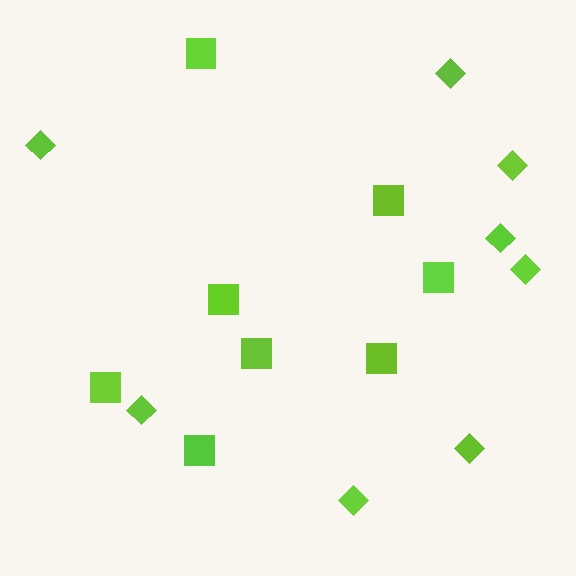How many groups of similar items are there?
There are 2 groups: one group of squares (8) and one group of diamonds (8).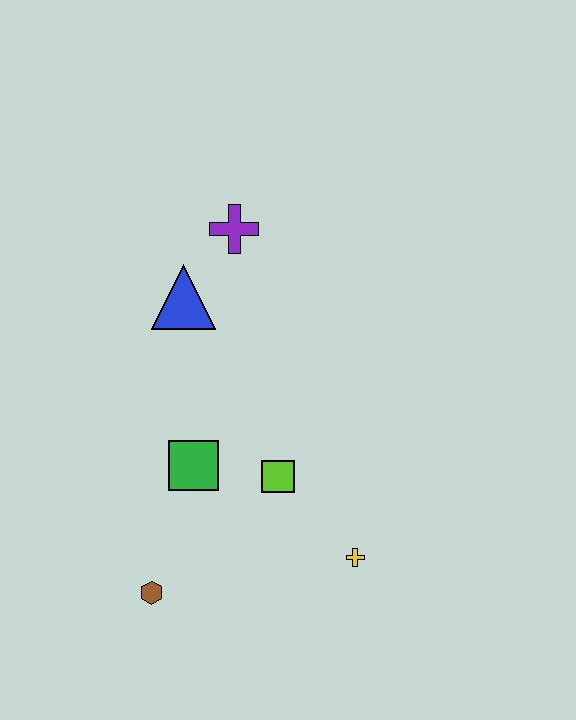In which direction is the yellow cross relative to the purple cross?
The yellow cross is below the purple cross.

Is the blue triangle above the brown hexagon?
Yes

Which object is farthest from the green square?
The purple cross is farthest from the green square.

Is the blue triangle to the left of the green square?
Yes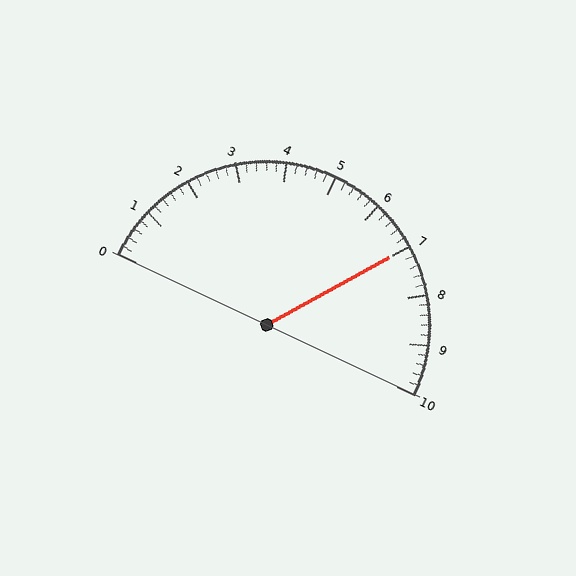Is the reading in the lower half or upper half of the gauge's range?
The reading is in the upper half of the range (0 to 10).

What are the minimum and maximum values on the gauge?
The gauge ranges from 0 to 10.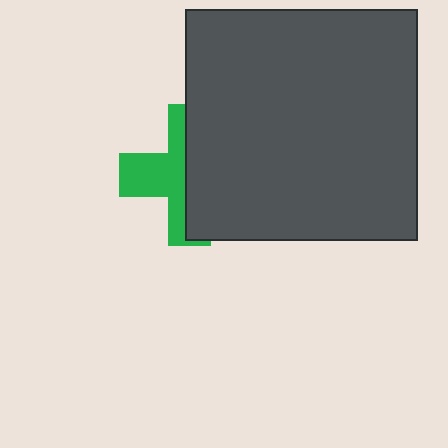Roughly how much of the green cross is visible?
About half of it is visible (roughly 45%).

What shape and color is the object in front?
The object in front is a dark gray square.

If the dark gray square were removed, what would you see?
You would see the complete green cross.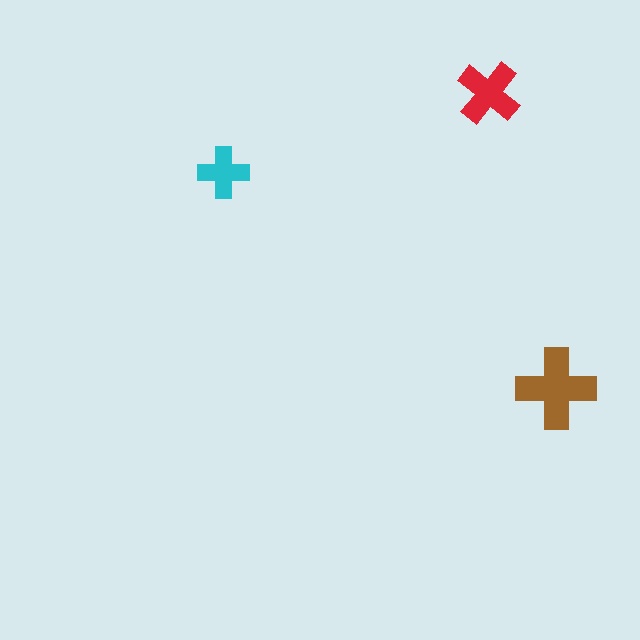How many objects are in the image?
There are 3 objects in the image.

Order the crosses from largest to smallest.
the brown one, the red one, the cyan one.